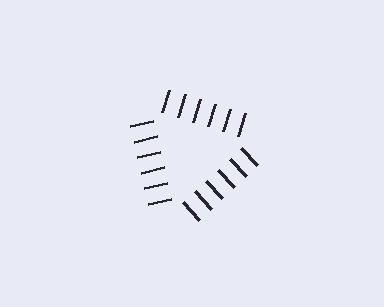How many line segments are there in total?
18 — 6 along each of the 3 edges.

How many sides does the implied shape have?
3 sides — the line-ends trace a triangle.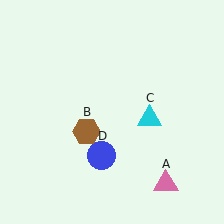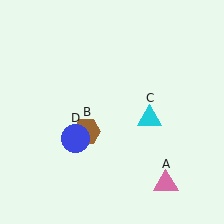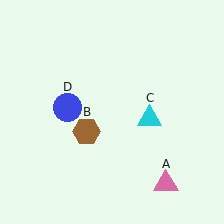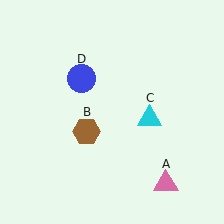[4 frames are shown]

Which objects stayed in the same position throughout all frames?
Pink triangle (object A) and brown hexagon (object B) and cyan triangle (object C) remained stationary.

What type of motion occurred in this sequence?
The blue circle (object D) rotated clockwise around the center of the scene.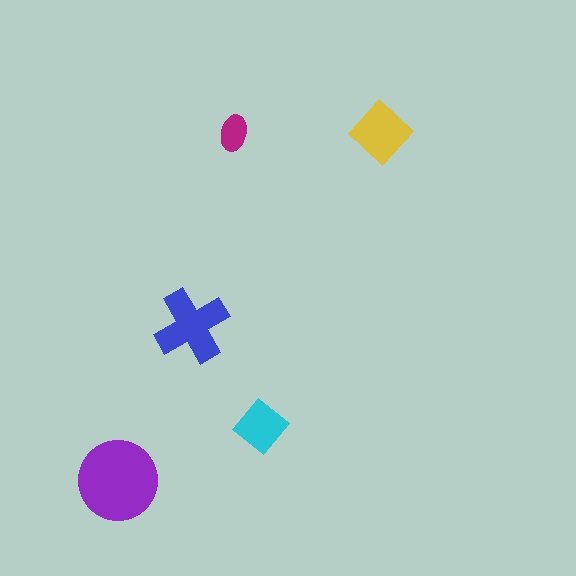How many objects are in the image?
There are 5 objects in the image.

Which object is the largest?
The purple circle.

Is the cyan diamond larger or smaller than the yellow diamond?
Smaller.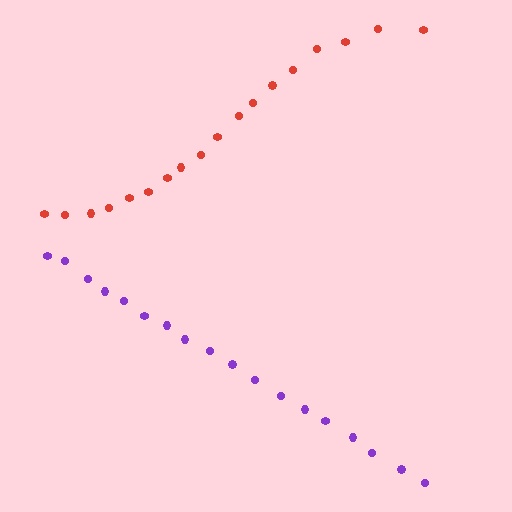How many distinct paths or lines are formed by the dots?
There are 2 distinct paths.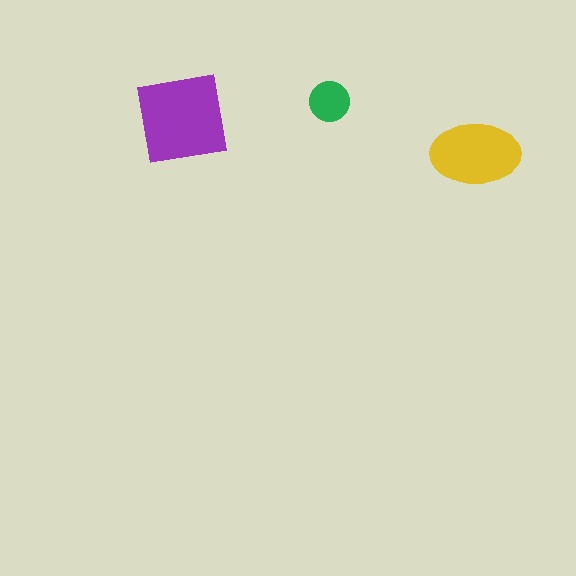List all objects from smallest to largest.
The green circle, the yellow ellipse, the purple square.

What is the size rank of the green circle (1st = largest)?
3rd.